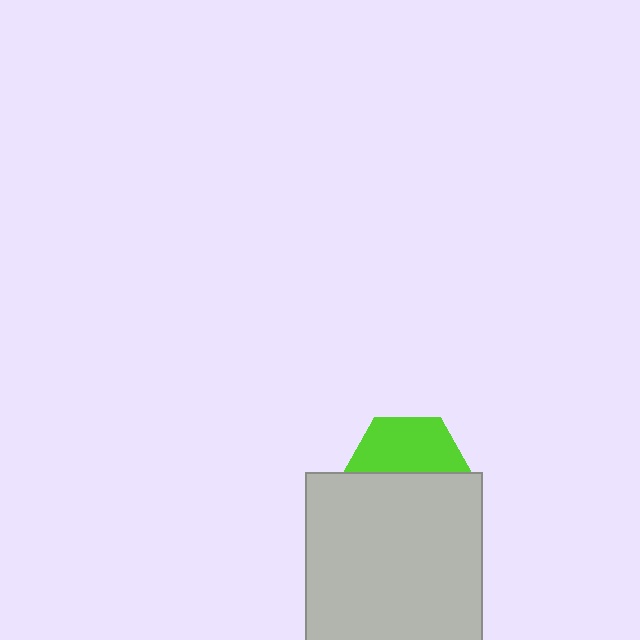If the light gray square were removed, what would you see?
You would see the complete lime hexagon.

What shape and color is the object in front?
The object in front is a light gray square.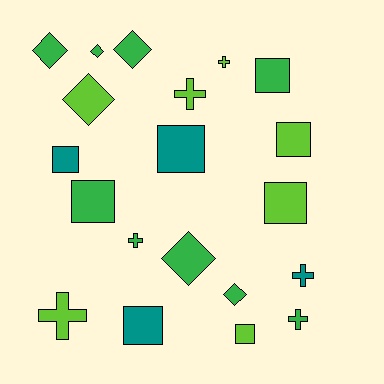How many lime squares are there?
There are 3 lime squares.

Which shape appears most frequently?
Square, with 8 objects.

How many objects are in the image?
There are 20 objects.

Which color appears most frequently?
Green, with 9 objects.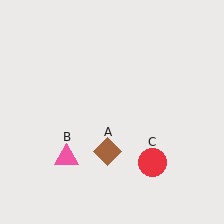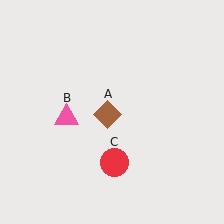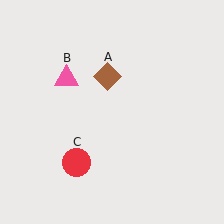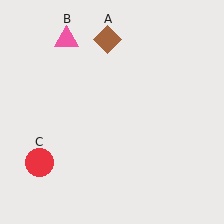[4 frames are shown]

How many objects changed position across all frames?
3 objects changed position: brown diamond (object A), pink triangle (object B), red circle (object C).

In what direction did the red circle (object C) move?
The red circle (object C) moved left.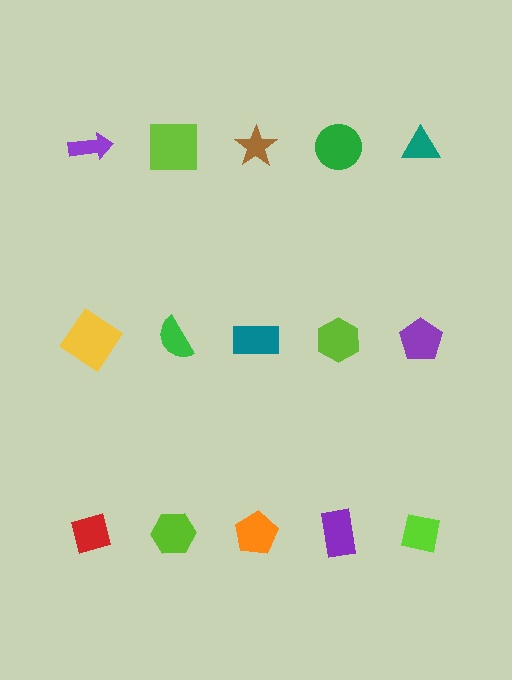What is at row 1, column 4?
A green circle.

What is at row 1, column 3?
A brown star.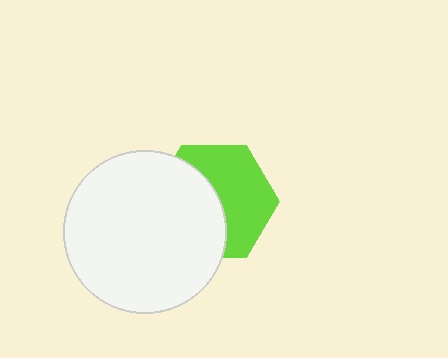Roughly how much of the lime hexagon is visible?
About half of it is visible (roughly 51%).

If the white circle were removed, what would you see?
You would see the complete lime hexagon.